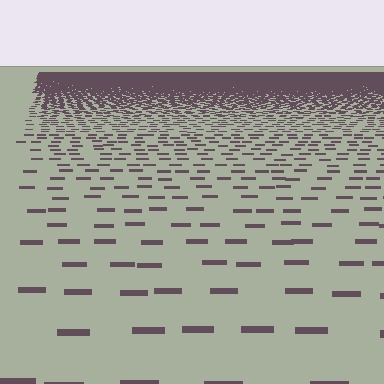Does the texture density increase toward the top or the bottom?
Density increases toward the top.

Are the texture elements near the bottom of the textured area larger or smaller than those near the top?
Larger. Near the bottom, elements are closer to the viewer and appear at a bigger on-screen size.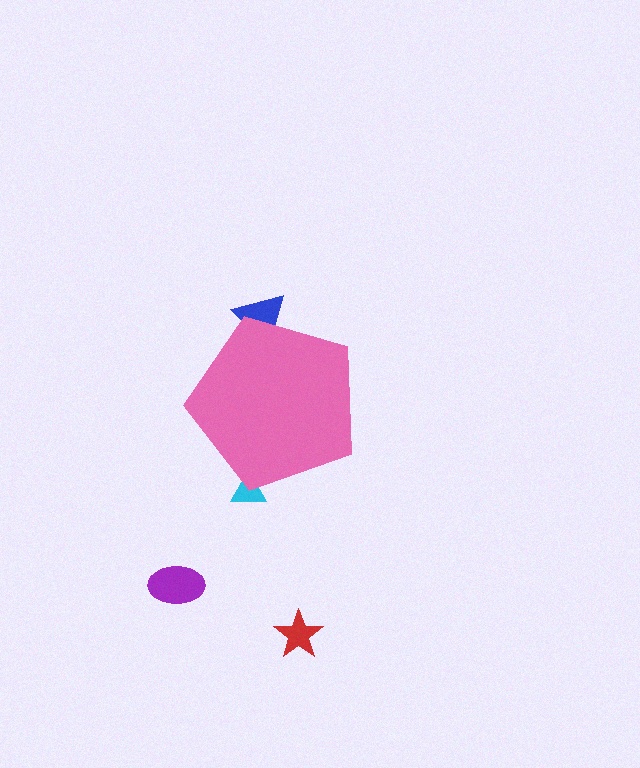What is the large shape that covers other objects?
A pink pentagon.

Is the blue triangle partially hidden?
Yes, the blue triangle is partially hidden behind the pink pentagon.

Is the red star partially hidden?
No, the red star is fully visible.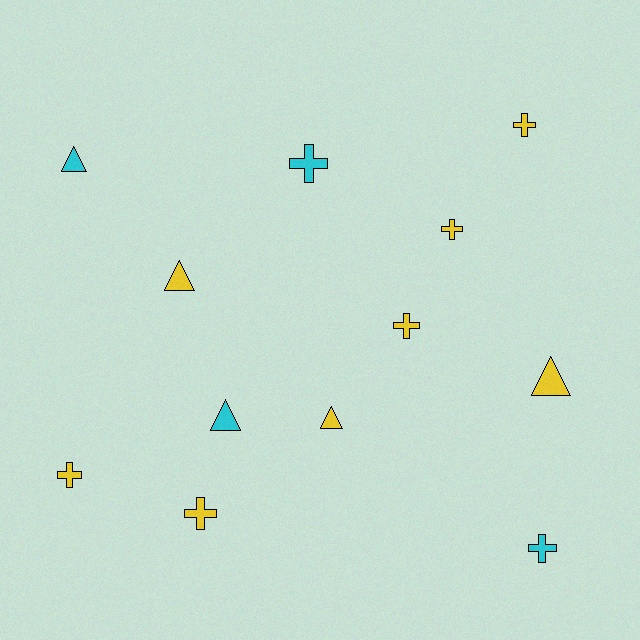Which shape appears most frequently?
Cross, with 7 objects.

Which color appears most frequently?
Yellow, with 8 objects.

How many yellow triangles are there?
There are 3 yellow triangles.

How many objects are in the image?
There are 12 objects.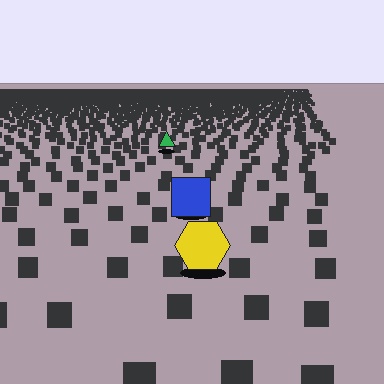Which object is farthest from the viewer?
The green triangle is farthest from the viewer. It appears smaller and the ground texture around it is denser.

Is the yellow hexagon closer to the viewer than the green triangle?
Yes. The yellow hexagon is closer — you can tell from the texture gradient: the ground texture is coarser near it.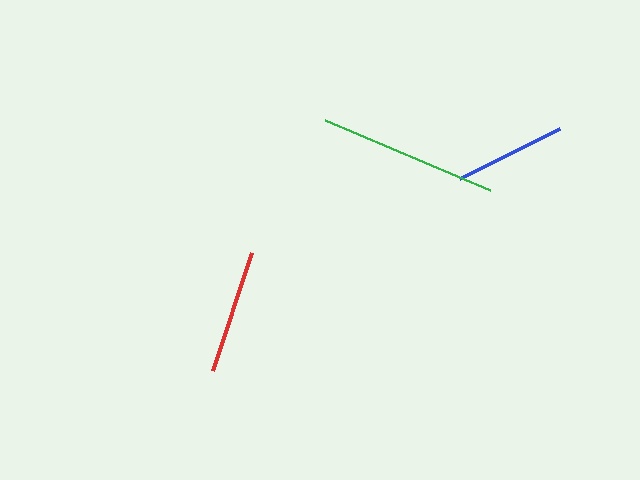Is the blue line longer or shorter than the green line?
The green line is longer than the blue line.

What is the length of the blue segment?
The blue segment is approximately 112 pixels long.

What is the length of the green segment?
The green segment is approximately 179 pixels long.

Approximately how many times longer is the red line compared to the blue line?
The red line is approximately 1.1 times the length of the blue line.